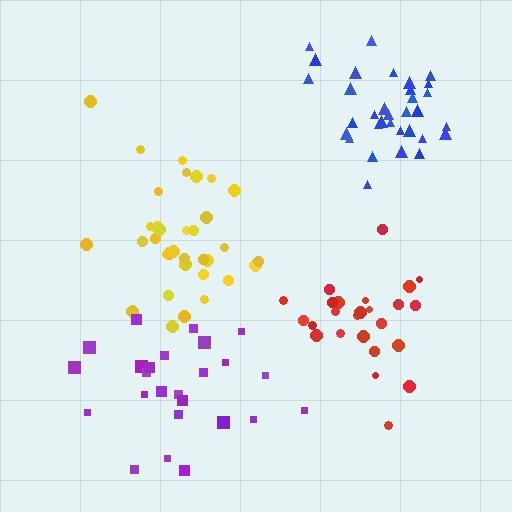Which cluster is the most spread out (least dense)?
Purple.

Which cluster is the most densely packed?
Blue.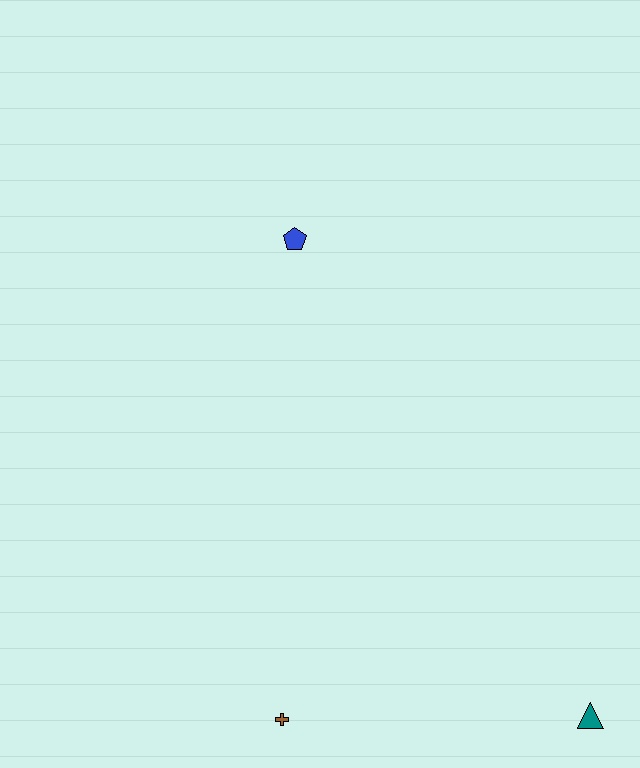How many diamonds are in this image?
There are no diamonds.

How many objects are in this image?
There are 3 objects.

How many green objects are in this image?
There are no green objects.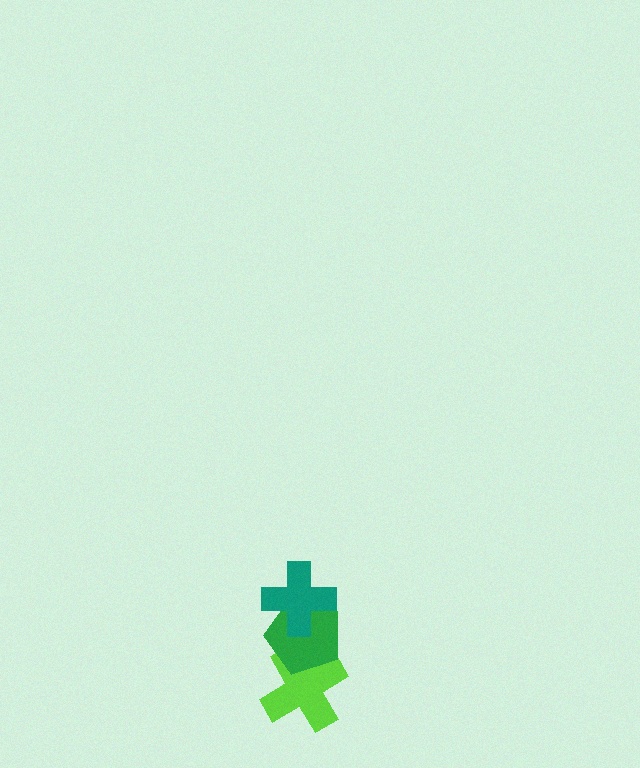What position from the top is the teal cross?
The teal cross is 1st from the top.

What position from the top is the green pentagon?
The green pentagon is 2nd from the top.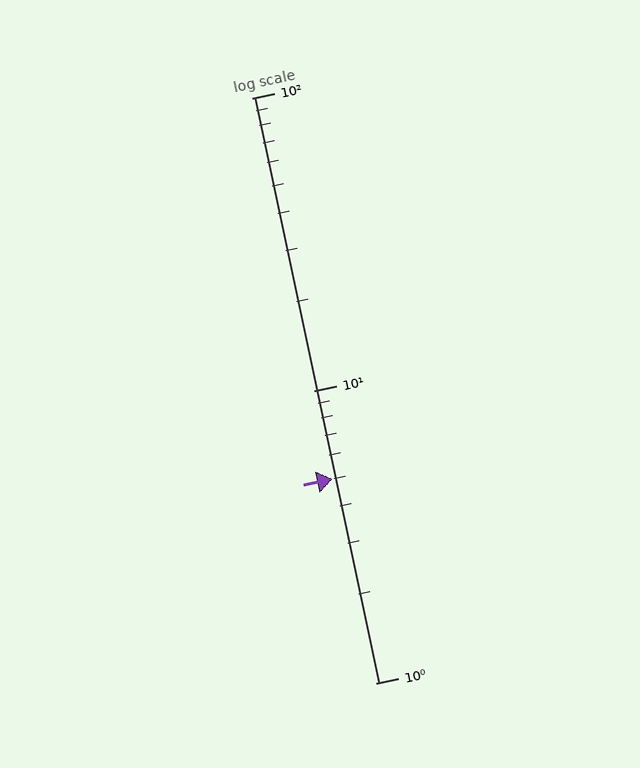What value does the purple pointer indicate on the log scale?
The pointer indicates approximately 5.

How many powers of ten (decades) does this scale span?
The scale spans 2 decades, from 1 to 100.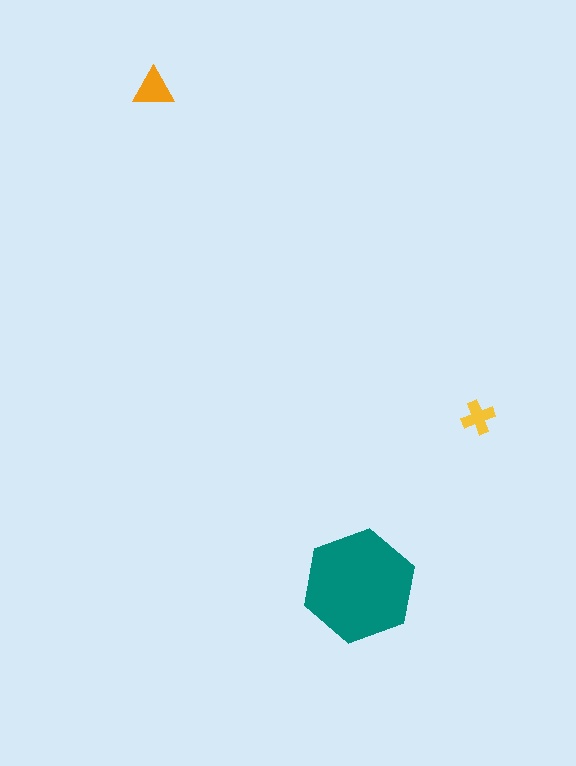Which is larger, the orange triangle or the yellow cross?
The orange triangle.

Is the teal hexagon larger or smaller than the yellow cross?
Larger.